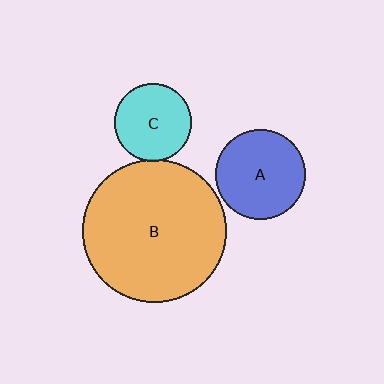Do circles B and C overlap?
Yes.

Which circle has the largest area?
Circle B (orange).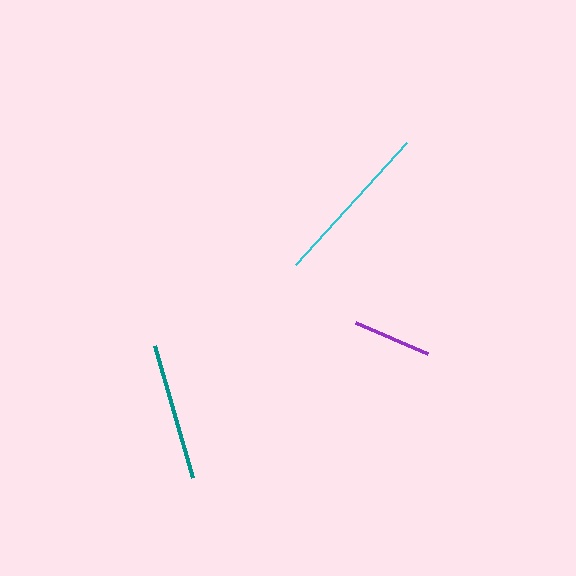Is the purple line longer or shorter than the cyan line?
The cyan line is longer than the purple line.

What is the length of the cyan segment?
The cyan segment is approximately 165 pixels long.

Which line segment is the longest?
The cyan line is the longest at approximately 165 pixels.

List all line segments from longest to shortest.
From longest to shortest: cyan, teal, purple.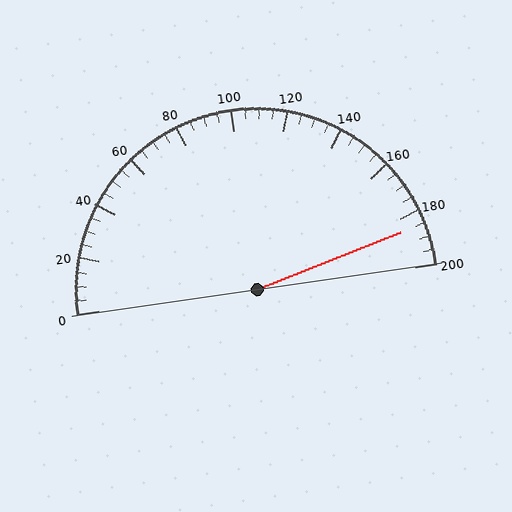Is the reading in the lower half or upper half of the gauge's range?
The reading is in the upper half of the range (0 to 200).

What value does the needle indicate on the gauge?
The needle indicates approximately 185.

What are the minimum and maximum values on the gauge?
The gauge ranges from 0 to 200.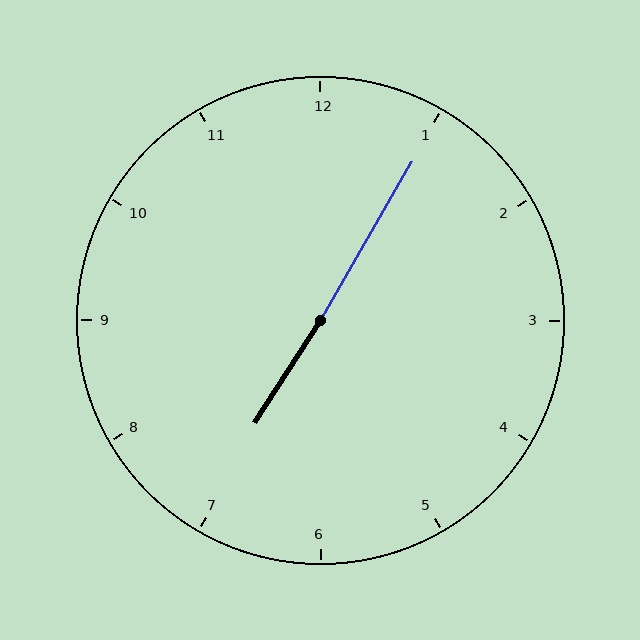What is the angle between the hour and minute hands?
Approximately 178 degrees.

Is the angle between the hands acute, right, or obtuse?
It is obtuse.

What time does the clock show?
7:05.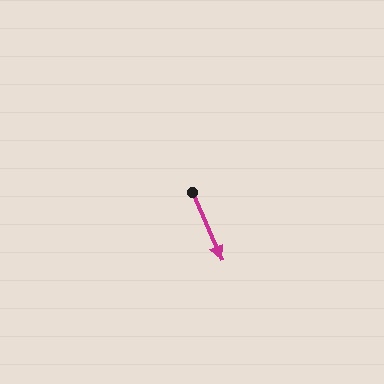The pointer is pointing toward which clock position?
Roughly 5 o'clock.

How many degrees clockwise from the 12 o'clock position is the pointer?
Approximately 157 degrees.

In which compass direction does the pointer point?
Southeast.